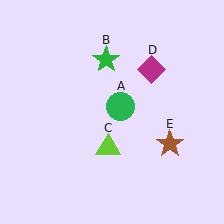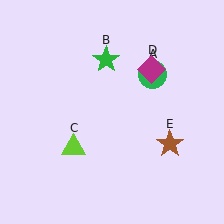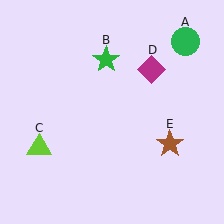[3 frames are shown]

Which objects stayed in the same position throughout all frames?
Green star (object B) and magenta diamond (object D) and brown star (object E) remained stationary.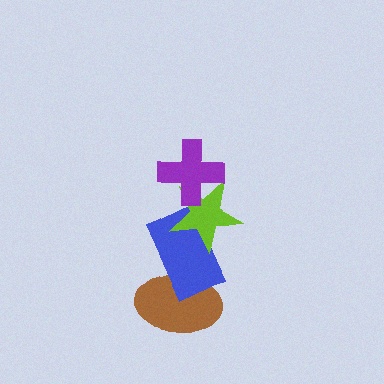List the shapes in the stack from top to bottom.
From top to bottom: the purple cross, the lime star, the blue rectangle, the brown ellipse.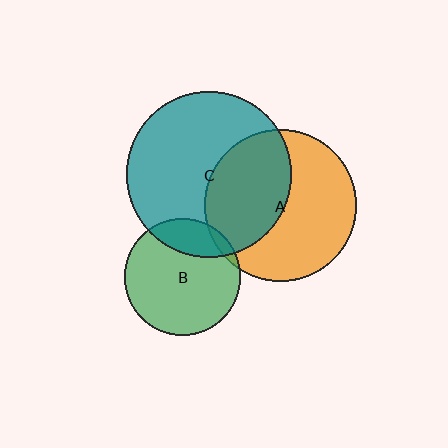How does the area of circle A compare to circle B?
Approximately 1.7 times.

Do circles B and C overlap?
Yes.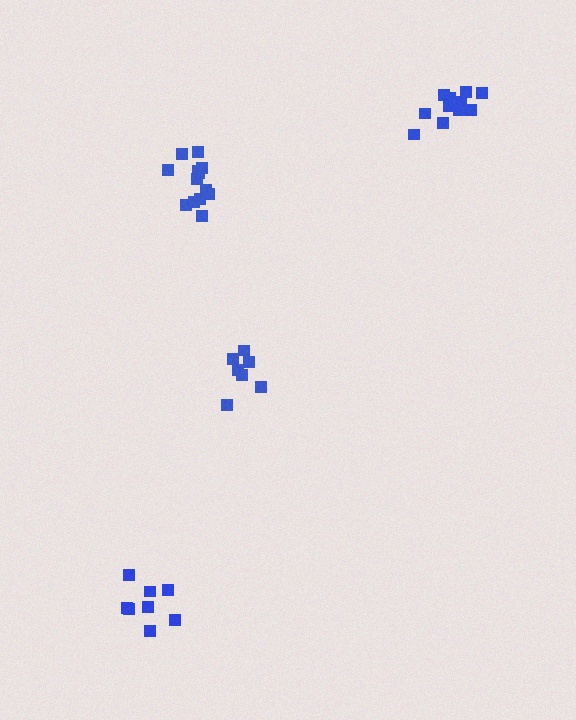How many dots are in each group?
Group 1: 8 dots, Group 2: 13 dots, Group 3: 12 dots, Group 4: 7 dots (40 total).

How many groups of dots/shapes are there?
There are 4 groups.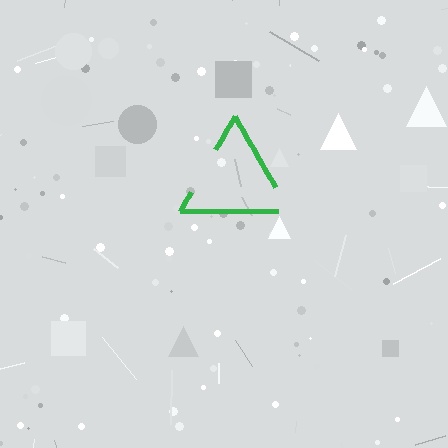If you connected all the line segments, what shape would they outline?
They would outline a triangle.